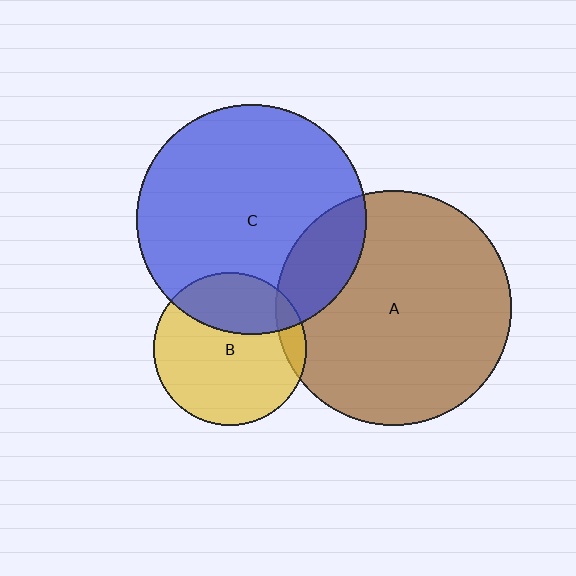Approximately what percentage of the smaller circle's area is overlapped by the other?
Approximately 20%.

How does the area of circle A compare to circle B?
Approximately 2.4 times.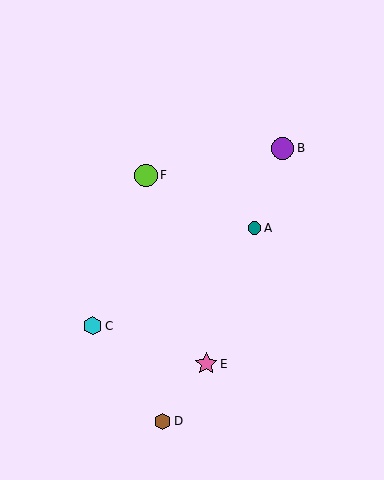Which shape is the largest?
The lime circle (labeled F) is the largest.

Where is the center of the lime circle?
The center of the lime circle is at (146, 175).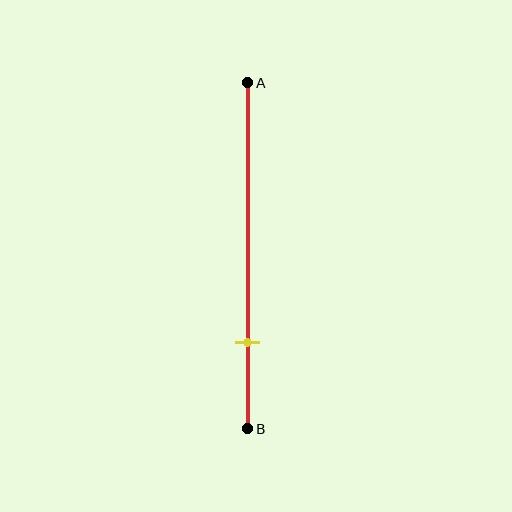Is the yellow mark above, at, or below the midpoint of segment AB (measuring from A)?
The yellow mark is below the midpoint of segment AB.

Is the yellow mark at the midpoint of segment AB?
No, the mark is at about 75% from A, not at the 50% midpoint.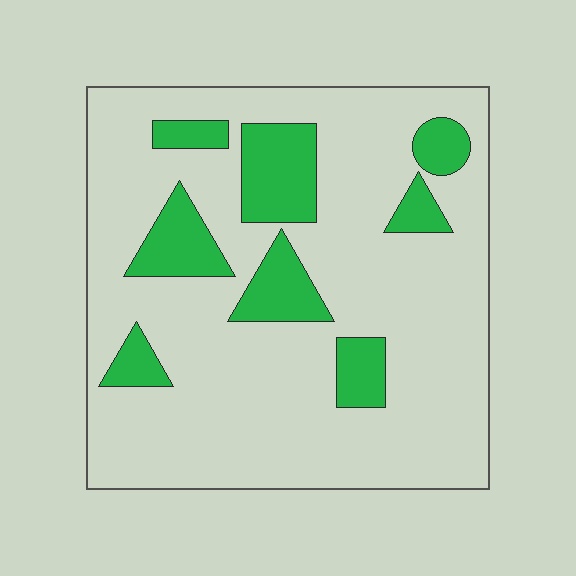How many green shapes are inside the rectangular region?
8.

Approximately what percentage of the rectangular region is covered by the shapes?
Approximately 20%.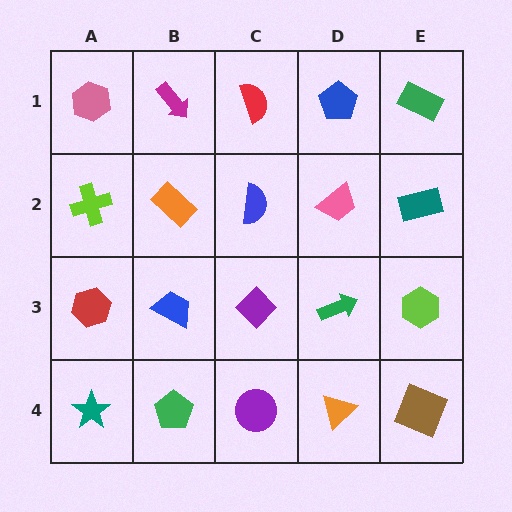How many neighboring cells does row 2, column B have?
4.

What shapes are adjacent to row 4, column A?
A red hexagon (row 3, column A), a green pentagon (row 4, column B).